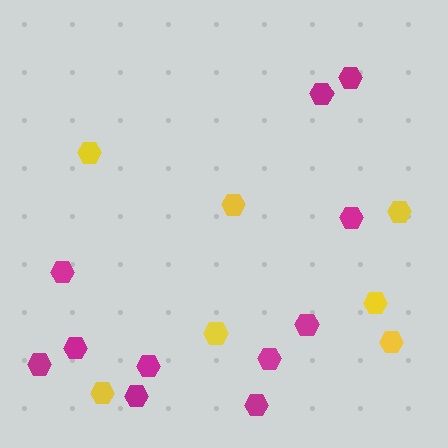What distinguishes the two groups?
There are 2 groups: one group of yellow hexagons (7) and one group of magenta hexagons (11).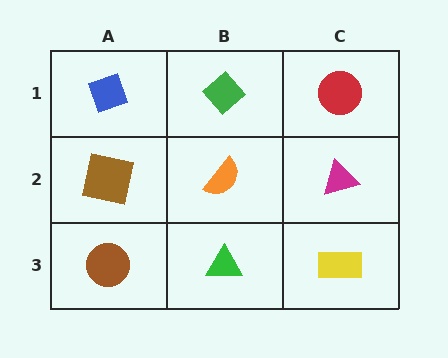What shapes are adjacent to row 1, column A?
A brown square (row 2, column A), a green diamond (row 1, column B).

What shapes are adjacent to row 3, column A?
A brown square (row 2, column A), a green triangle (row 3, column B).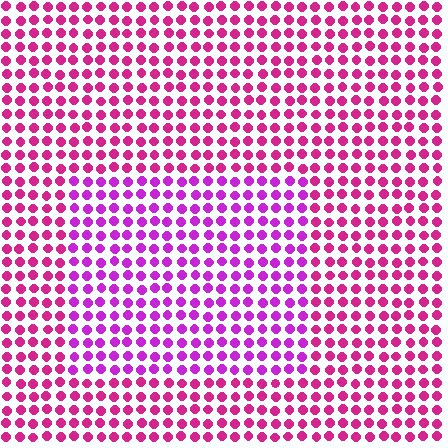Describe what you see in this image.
The image is filled with small magenta elements in a uniform arrangement. A rectangle-shaped region is visible where the elements are tinted to a slightly different hue, forming a subtle color boundary.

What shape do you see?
I see a rectangle.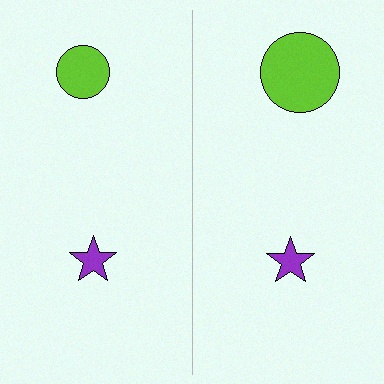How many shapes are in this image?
There are 4 shapes in this image.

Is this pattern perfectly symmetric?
No, the pattern is not perfectly symmetric. The lime circle on the right side has a different size than its mirror counterpart.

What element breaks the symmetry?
The lime circle on the right side has a different size than its mirror counterpart.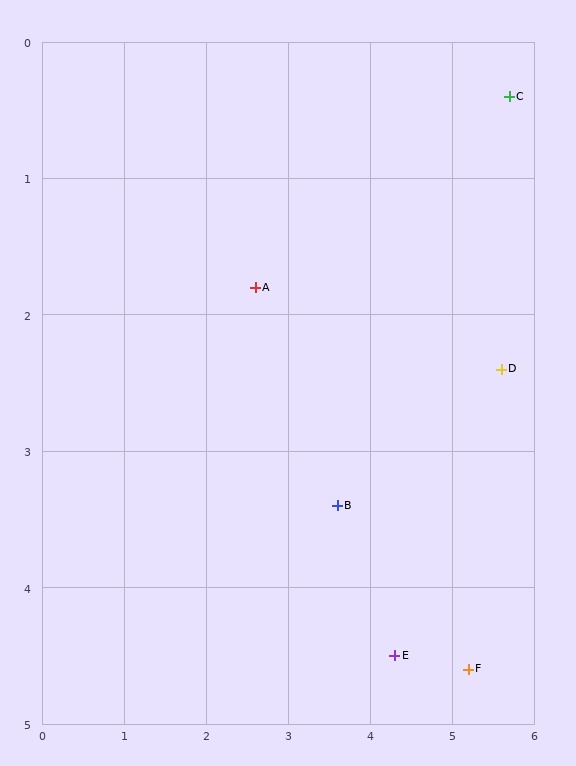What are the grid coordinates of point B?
Point B is at approximately (3.6, 3.4).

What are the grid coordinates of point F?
Point F is at approximately (5.2, 4.6).